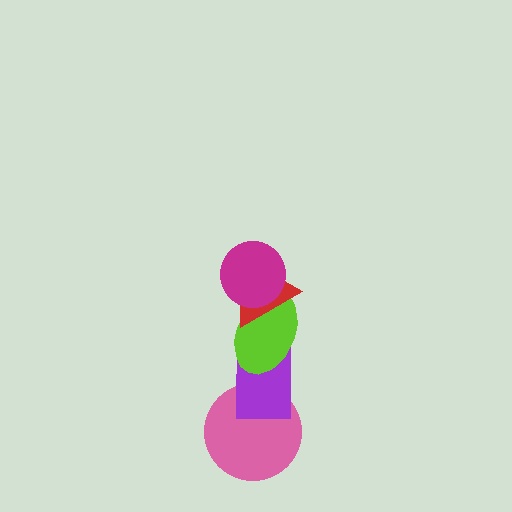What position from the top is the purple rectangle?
The purple rectangle is 4th from the top.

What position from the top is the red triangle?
The red triangle is 2nd from the top.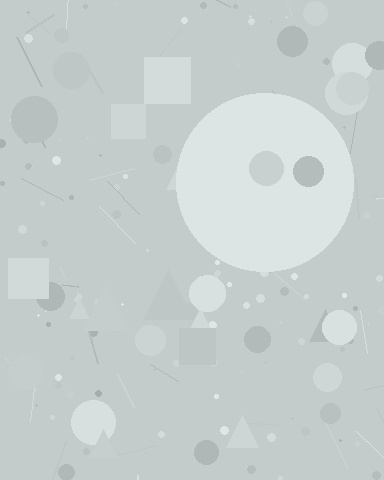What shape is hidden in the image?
A circle is hidden in the image.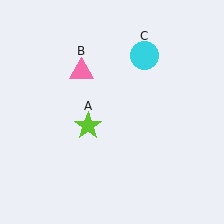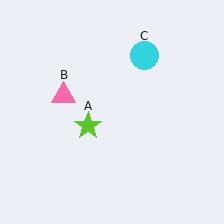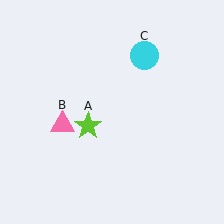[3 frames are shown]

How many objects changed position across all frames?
1 object changed position: pink triangle (object B).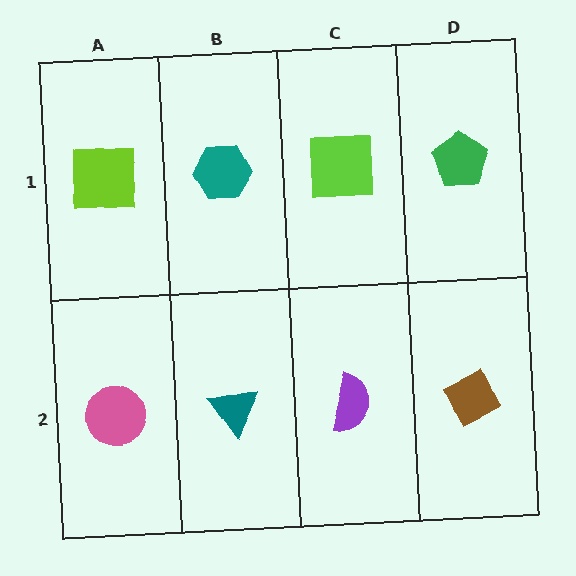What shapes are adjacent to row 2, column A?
A lime square (row 1, column A), a teal triangle (row 2, column B).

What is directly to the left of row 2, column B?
A pink circle.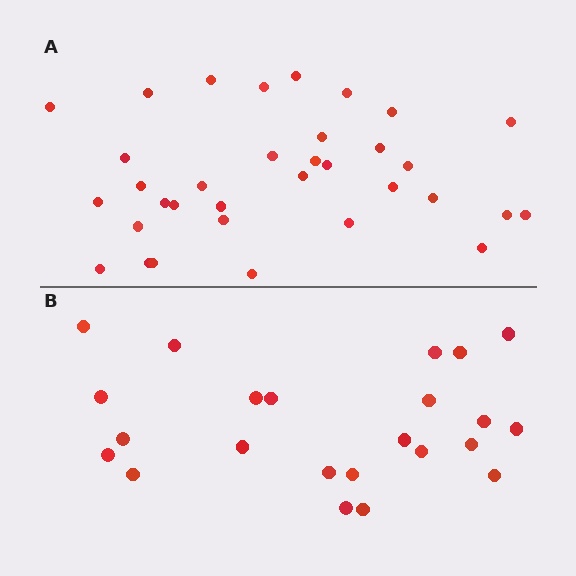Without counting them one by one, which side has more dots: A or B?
Region A (the top region) has more dots.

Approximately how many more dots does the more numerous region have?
Region A has roughly 12 or so more dots than region B.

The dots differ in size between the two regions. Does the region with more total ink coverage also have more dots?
No. Region B has more total ink coverage because its dots are larger, but region A actually contains more individual dots. Total area can be misleading — the number of items is what matters here.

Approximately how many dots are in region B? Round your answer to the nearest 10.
About 20 dots. (The exact count is 23, which rounds to 20.)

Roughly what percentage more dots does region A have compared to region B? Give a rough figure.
About 50% more.